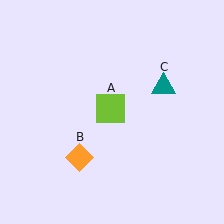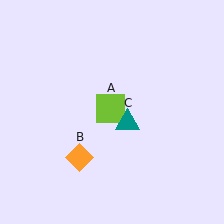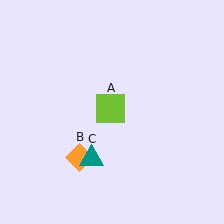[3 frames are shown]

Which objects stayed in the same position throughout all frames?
Lime square (object A) and orange diamond (object B) remained stationary.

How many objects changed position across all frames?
1 object changed position: teal triangle (object C).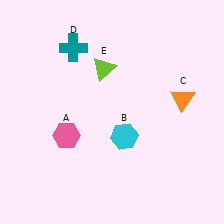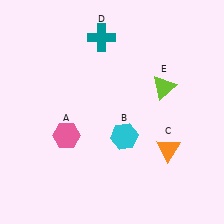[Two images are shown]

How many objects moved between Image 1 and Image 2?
3 objects moved between the two images.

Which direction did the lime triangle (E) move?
The lime triangle (E) moved right.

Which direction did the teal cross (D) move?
The teal cross (D) moved right.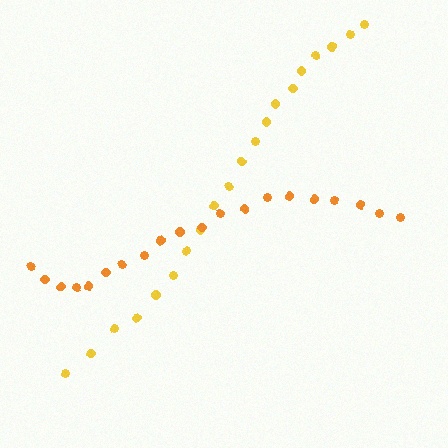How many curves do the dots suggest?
There are 2 distinct paths.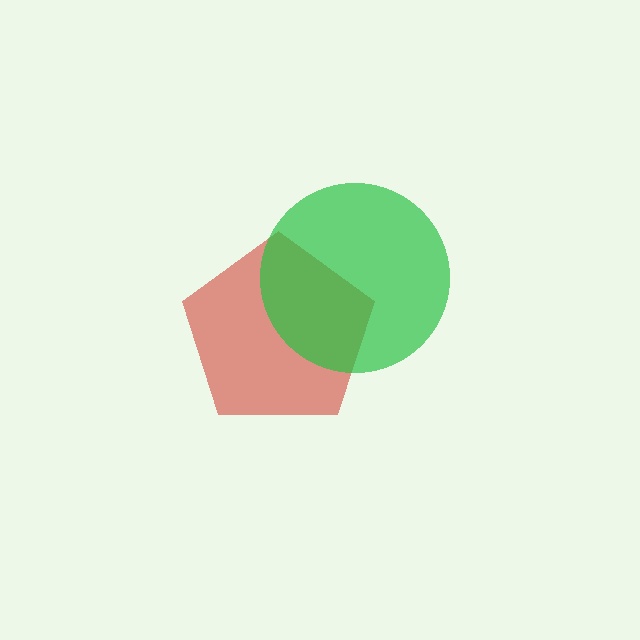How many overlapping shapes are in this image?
There are 2 overlapping shapes in the image.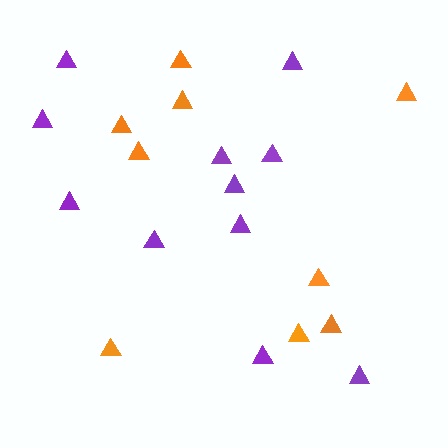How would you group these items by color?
There are 2 groups: one group of orange triangles (9) and one group of purple triangles (11).